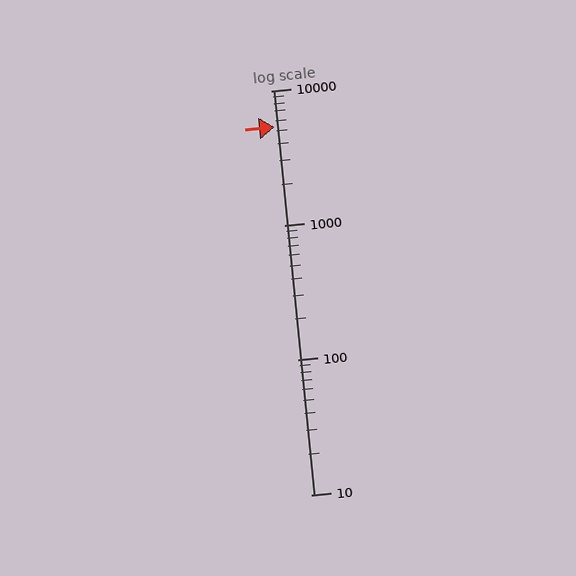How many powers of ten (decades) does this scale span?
The scale spans 3 decades, from 10 to 10000.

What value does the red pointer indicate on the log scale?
The pointer indicates approximately 5400.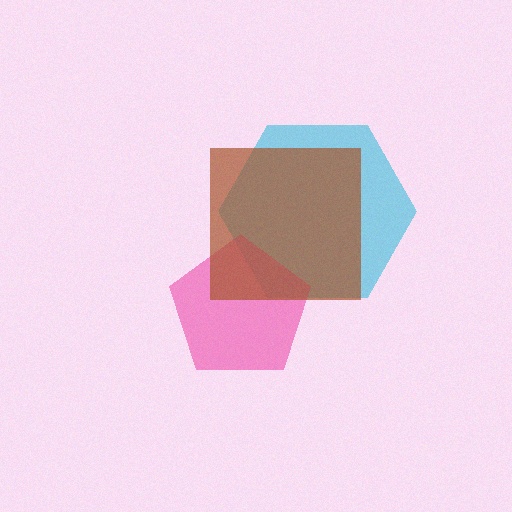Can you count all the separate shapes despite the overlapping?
Yes, there are 3 separate shapes.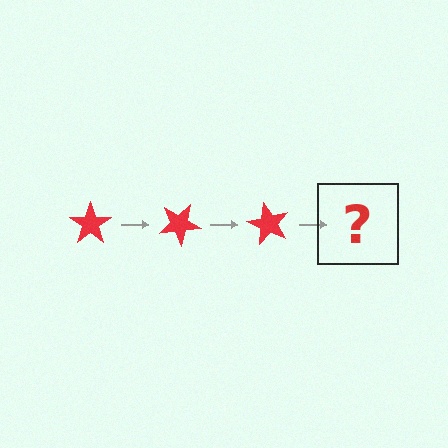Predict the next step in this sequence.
The next step is a red star rotated 90 degrees.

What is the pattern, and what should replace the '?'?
The pattern is that the star rotates 30 degrees each step. The '?' should be a red star rotated 90 degrees.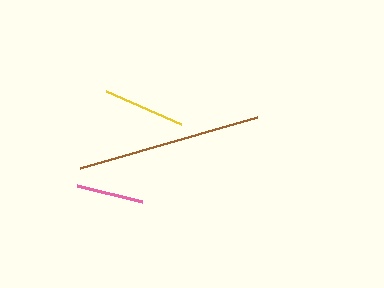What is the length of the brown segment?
The brown segment is approximately 184 pixels long.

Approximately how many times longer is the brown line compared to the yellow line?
The brown line is approximately 2.3 times the length of the yellow line.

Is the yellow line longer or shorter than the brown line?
The brown line is longer than the yellow line.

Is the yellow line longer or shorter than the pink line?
The yellow line is longer than the pink line.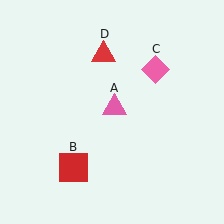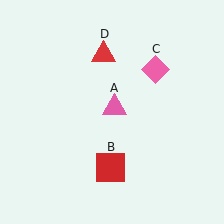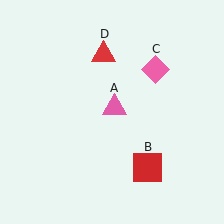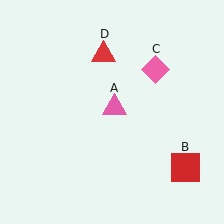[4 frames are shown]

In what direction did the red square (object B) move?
The red square (object B) moved right.